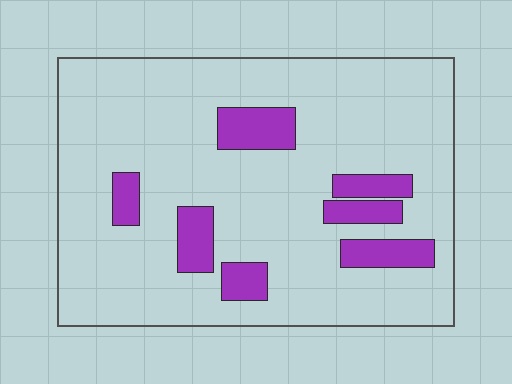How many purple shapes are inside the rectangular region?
7.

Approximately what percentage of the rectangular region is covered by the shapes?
Approximately 15%.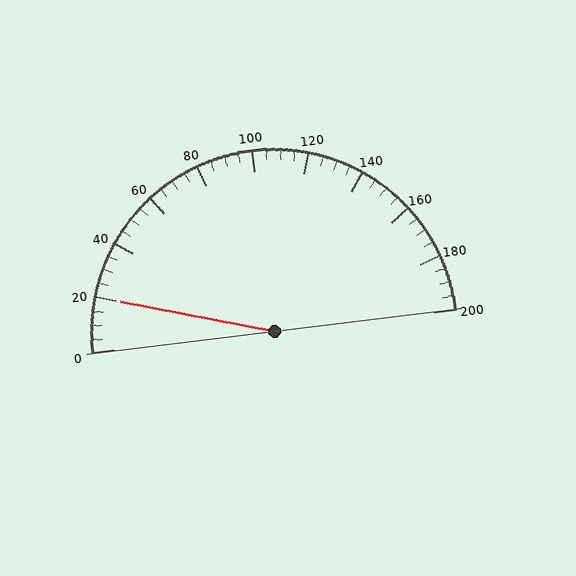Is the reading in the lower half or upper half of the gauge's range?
The reading is in the lower half of the range (0 to 200).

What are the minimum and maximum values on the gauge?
The gauge ranges from 0 to 200.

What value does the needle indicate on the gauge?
The needle indicates approximately 20.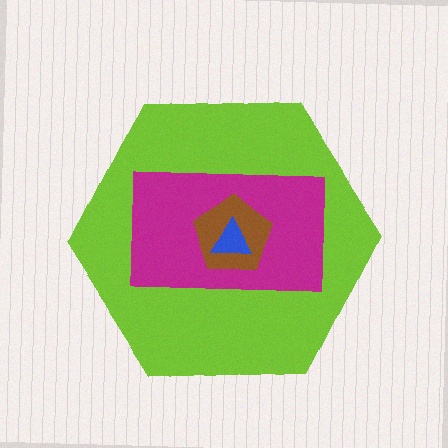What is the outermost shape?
The lime hexagon.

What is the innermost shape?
The blue triangle.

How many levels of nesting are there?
4.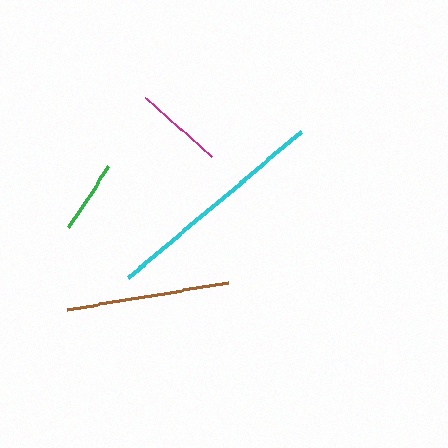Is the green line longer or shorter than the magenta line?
The magenta line is longer than the green line.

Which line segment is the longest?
The cyan line is the longest at approximately 227 pixels.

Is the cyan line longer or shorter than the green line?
The cyan line is longer than the green line.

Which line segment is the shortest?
The green line is the shortest at approximately 73 pixels.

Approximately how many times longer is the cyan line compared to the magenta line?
The cyan line is approximately 2.5 times the length of the magenta line.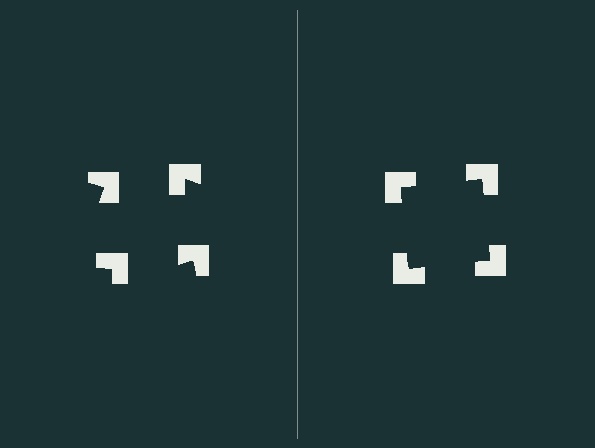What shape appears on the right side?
An illusory square.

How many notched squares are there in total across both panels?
8 — 4 on each side.